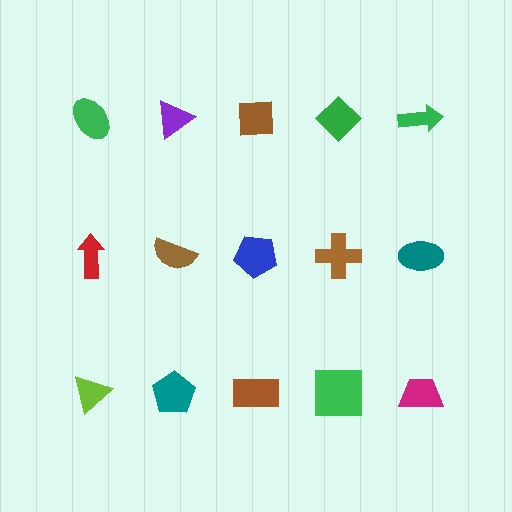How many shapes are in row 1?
5 shapes.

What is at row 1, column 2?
A purple triangle.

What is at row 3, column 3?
A brown rectangle.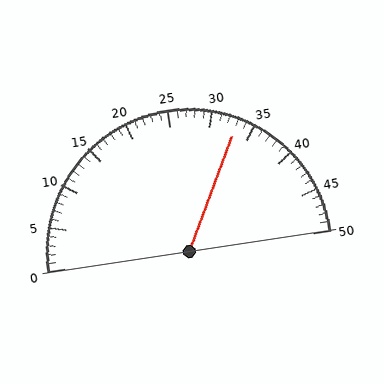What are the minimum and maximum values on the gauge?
The gauge ranges from 0 to 50.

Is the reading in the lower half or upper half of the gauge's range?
The reading is in the upper half of the range (0 to 50).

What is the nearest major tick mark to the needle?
The nearest major tick mark is 35.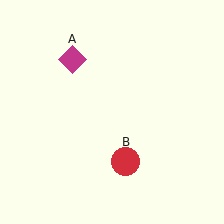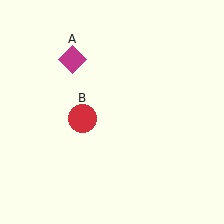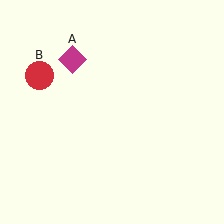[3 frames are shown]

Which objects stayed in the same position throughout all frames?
Magenta diamond (object A) remained stationary.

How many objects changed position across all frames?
1 object changed position: red circle (object B).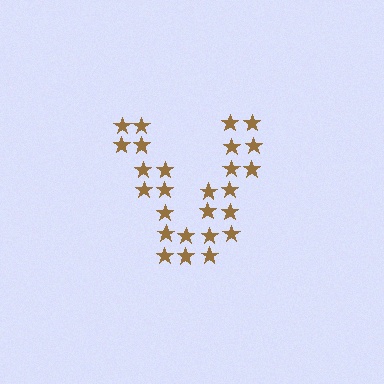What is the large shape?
The large shape is the letter V.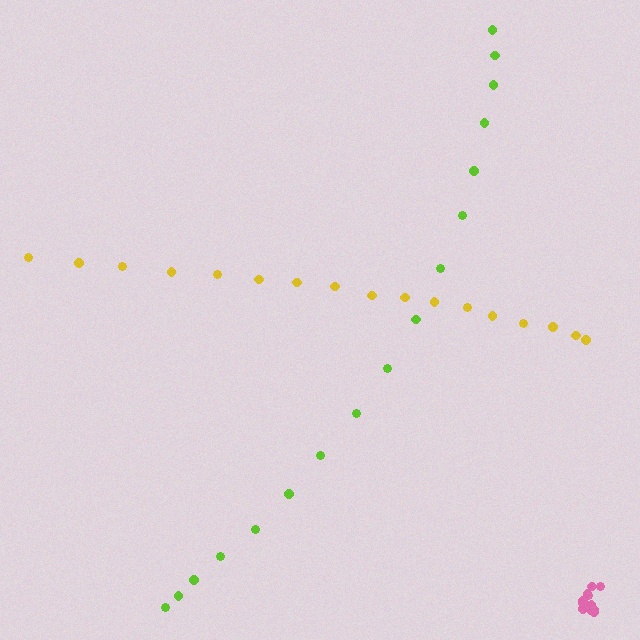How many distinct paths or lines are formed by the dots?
There are 3 distinct paths.